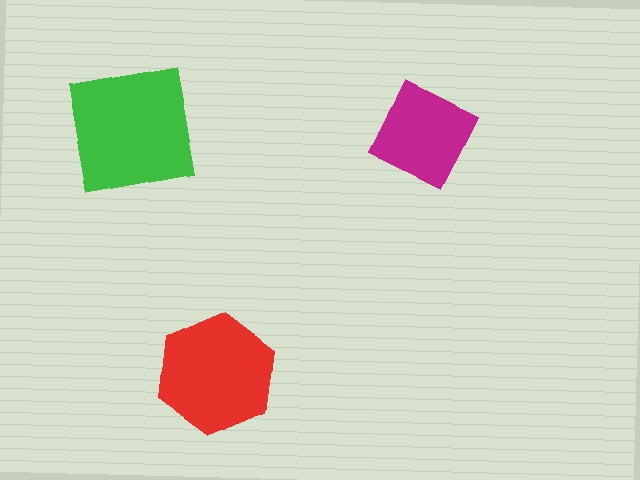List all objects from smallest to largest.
The magenta diamond, the red hexagon, the green square.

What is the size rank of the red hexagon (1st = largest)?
2nd.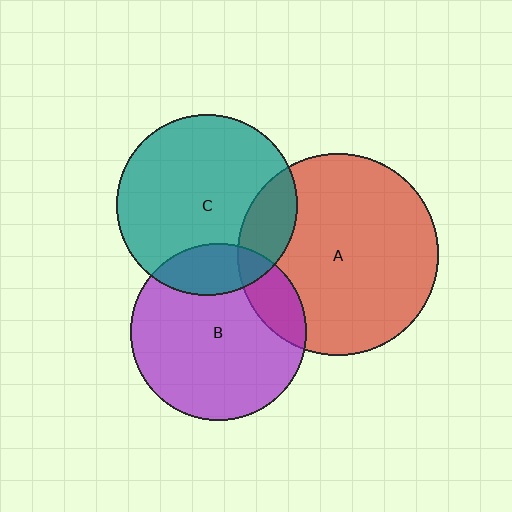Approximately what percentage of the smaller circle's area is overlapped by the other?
Approximately 20%.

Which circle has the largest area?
Circle A (red).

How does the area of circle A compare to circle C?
Approximately 1.2 times.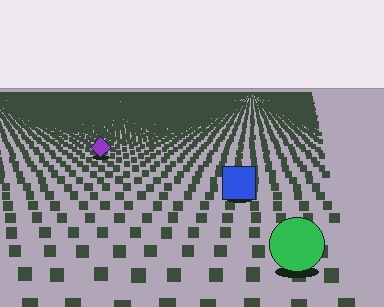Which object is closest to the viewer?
The green circle is closest. The texture marks near it are larger and more spread out.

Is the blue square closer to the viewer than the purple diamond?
Yes. The blue square is closer — you can tell from the texture gradient: the ground texture is coarser near it.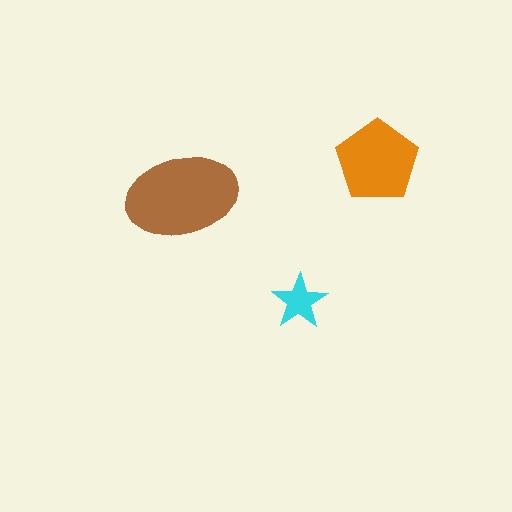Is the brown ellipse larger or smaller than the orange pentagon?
Larger.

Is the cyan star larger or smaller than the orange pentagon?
Smaller.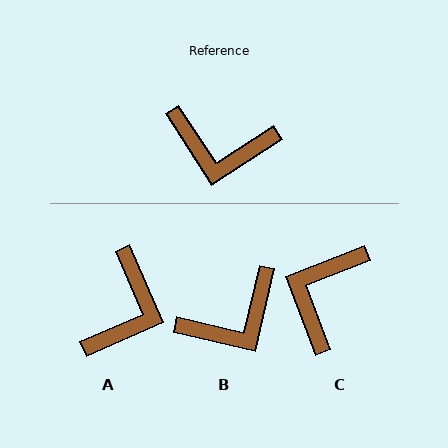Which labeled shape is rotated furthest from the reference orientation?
C, about 102 degrees away.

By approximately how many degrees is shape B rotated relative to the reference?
Approximately 44 degrees counter-clockwise.